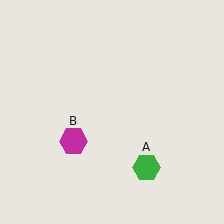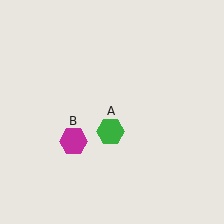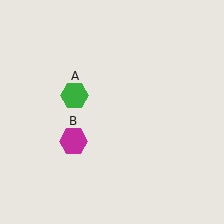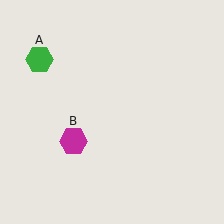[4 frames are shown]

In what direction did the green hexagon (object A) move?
The green hexagon (object A) moved up and to the left.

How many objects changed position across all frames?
1 object changed position: green hexagon (object A).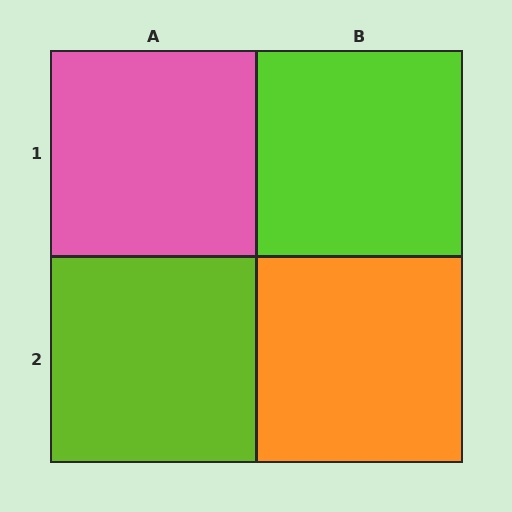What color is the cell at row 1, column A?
Pink.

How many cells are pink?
1 cell is pink.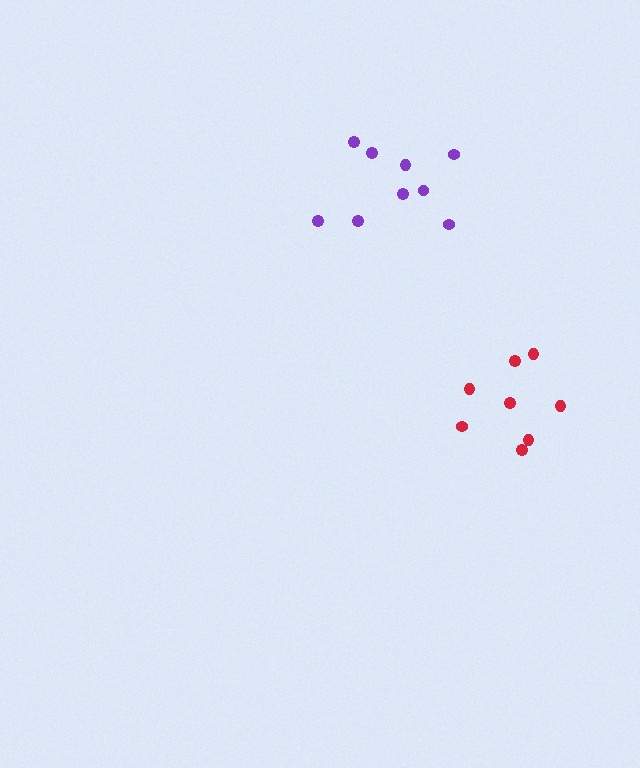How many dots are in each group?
Group 1: 8 dots, Group 2: 9 dots (17 total).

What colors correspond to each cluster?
The clusters are colored: red, purple.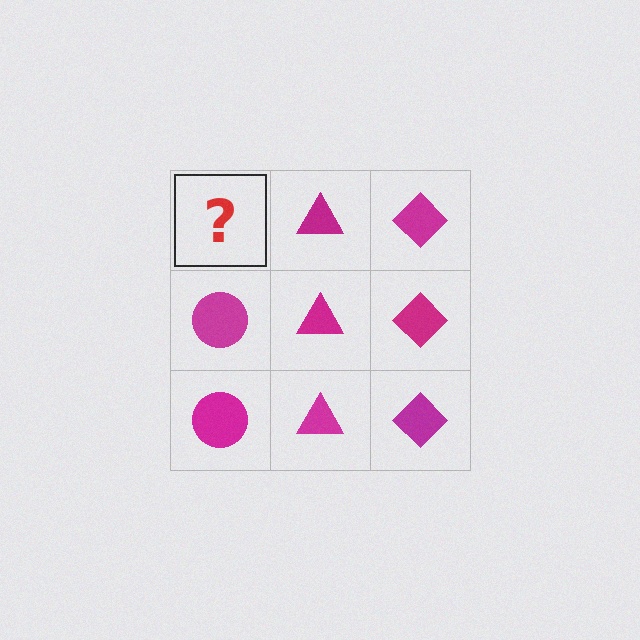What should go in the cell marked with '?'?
The missing cell should contain a magenta circle.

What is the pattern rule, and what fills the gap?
The rule is that each column has a consistent shape. The gap should be filled with a magenta circle.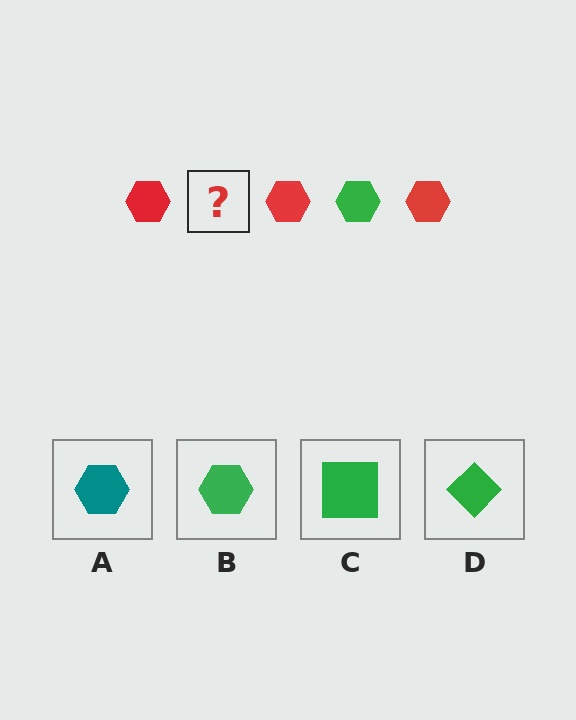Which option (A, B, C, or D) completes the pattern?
B.